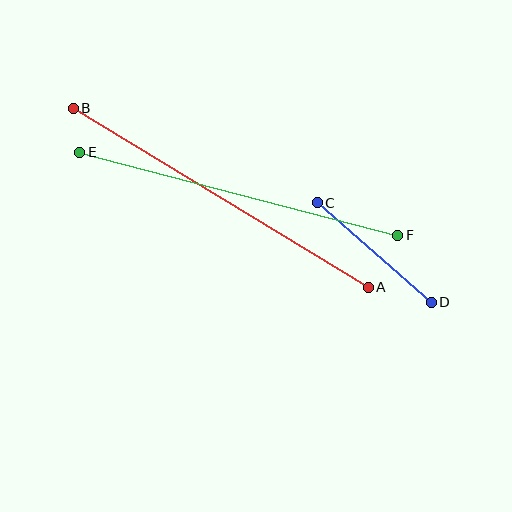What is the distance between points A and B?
The distance is approximately 345 pixels.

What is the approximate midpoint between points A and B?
The midpoint is at approximately (221, 198) pixels.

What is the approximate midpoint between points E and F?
The midpoint is at approximately (239, 194) pixels.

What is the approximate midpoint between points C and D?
The midpoint is at approximately (374, 253) pixels.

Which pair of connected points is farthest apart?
Points A and B are farthest apart.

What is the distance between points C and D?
The distance is approximately 151 pixels.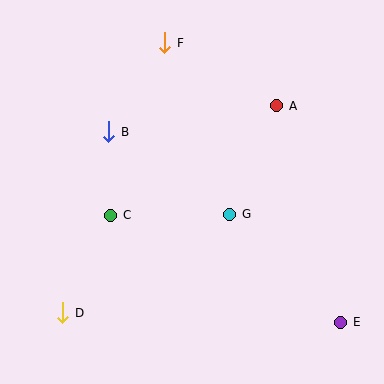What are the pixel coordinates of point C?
Point C is at (111, 215).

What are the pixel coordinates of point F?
Point F is at (165, 43).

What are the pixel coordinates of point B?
Point B is at (109, 132).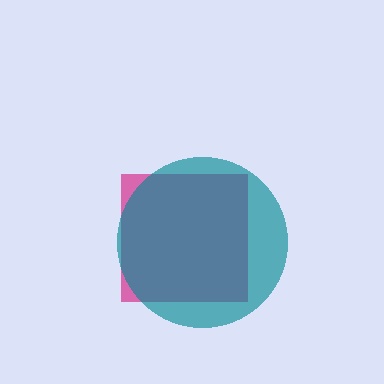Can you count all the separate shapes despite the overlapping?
Yes, there are 2 separate shapes.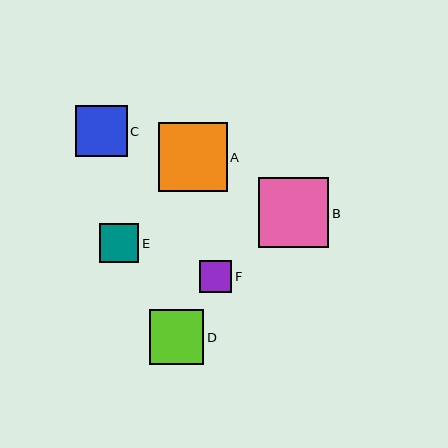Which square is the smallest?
Square F is the smallest with a size of approximately 32 pixels.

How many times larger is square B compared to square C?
Square B is approximately 1.4 times the size of square C.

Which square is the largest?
Square B is the largest with a size of approximately 70 pixels.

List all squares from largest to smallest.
From largest to smallest: B, A, D, C, E, F.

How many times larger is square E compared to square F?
Square E is approximately 1.2 times the size of square F.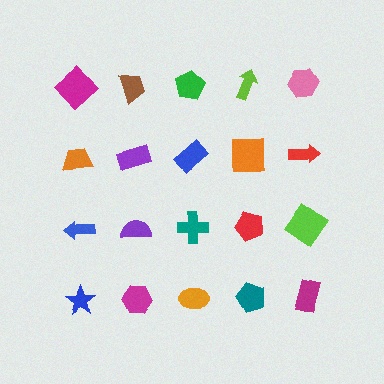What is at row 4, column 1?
A blue star.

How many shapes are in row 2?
5 shapes.